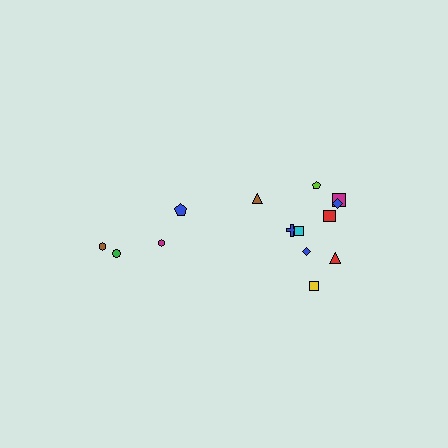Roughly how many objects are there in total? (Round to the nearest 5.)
Roughly 15 objects in total.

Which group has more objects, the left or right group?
The right group.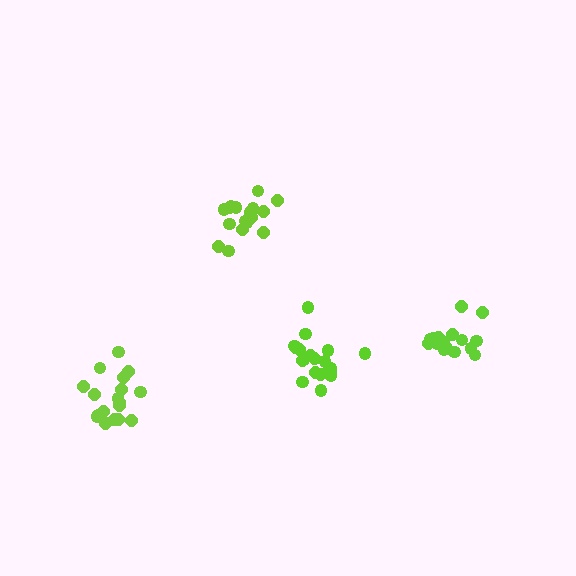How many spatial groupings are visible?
There are 4 spatial groupings.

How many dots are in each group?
Group 1: 21 dots, Group 2: 19 dots, Group 3: 17 dots, Group 4: 17 dots (74 total).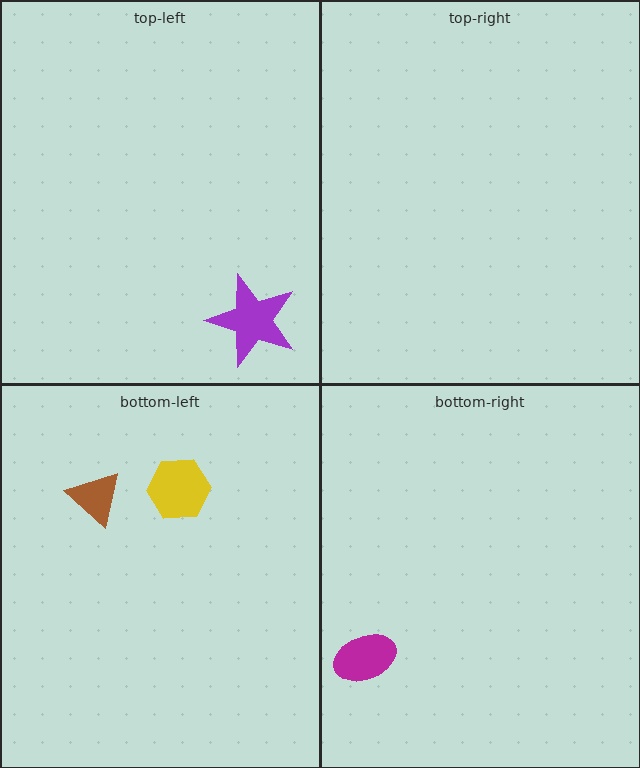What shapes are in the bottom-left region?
The brown triangle, the yellow hexagon.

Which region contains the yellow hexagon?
The bottom-left region.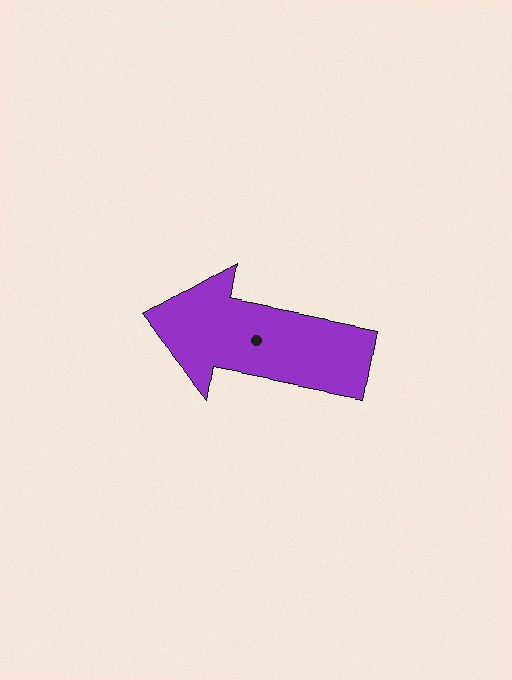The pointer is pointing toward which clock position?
Roughly 9 o'clock.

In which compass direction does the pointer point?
West.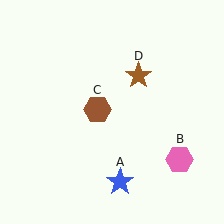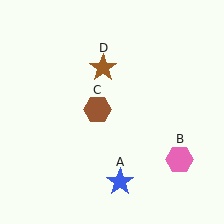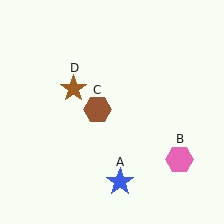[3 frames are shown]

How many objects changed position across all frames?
1 object changed position: brown star (object D).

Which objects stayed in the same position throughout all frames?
Blue star (object A) and pink hexagon (object B) and brown hexagon (object C) remained stationary.